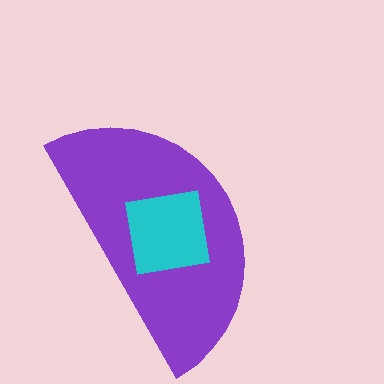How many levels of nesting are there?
2.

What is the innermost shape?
The cyan square.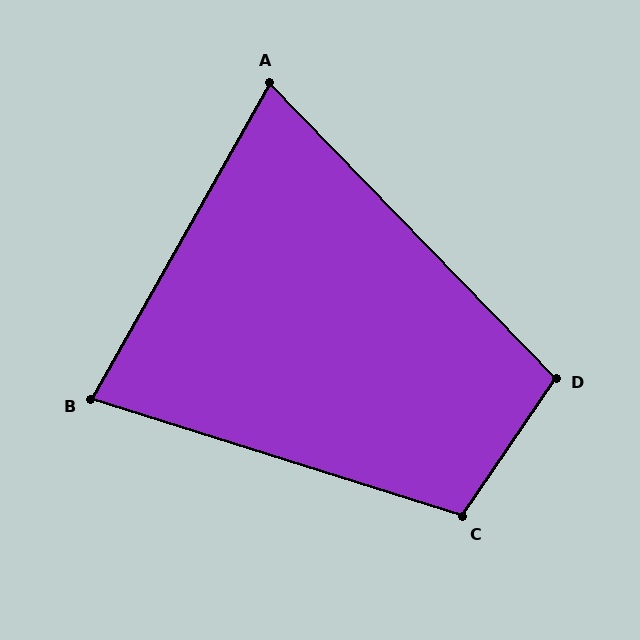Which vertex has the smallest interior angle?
A, at approximately 74 degrees.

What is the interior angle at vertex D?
Approximately 102 degrees (obtuse).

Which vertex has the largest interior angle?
C, at approximately 106 degrees.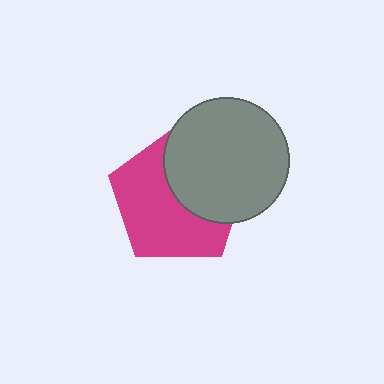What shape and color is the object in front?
The object in front is a gray circle.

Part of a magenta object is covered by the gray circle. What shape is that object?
It is a pentagon.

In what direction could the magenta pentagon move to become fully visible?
The magenta pentagon could move toward the lower-left. That would shift it out from behind the gray circle entirely.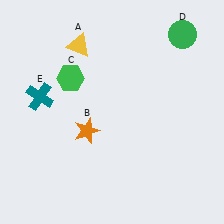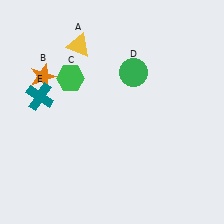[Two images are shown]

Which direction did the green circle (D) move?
The green circle (D) moved left.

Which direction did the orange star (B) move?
The orange star (B) moved up.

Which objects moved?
The objects that moved are: the orange star (B), the green circle (D).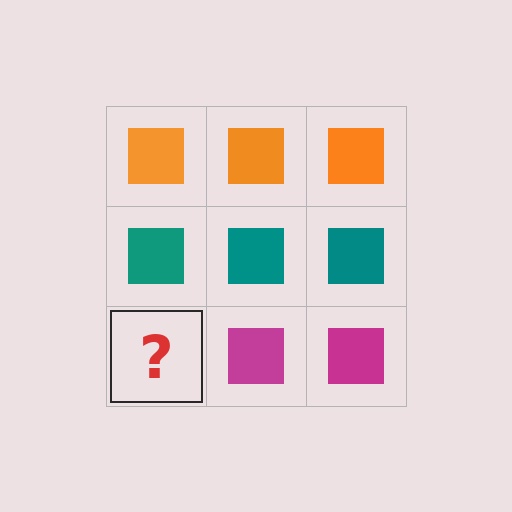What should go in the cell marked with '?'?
The missing cell should contain a magenta square.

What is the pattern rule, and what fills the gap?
The rule is that each row has a consistent color. The gap should be filled with a magenta square.